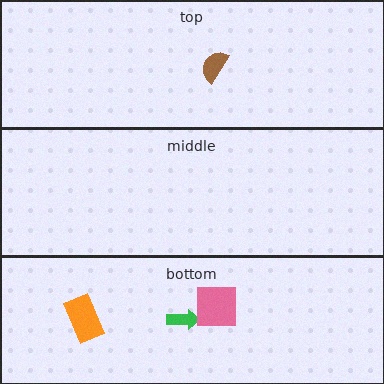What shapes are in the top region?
The brown semicircle.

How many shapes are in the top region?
1.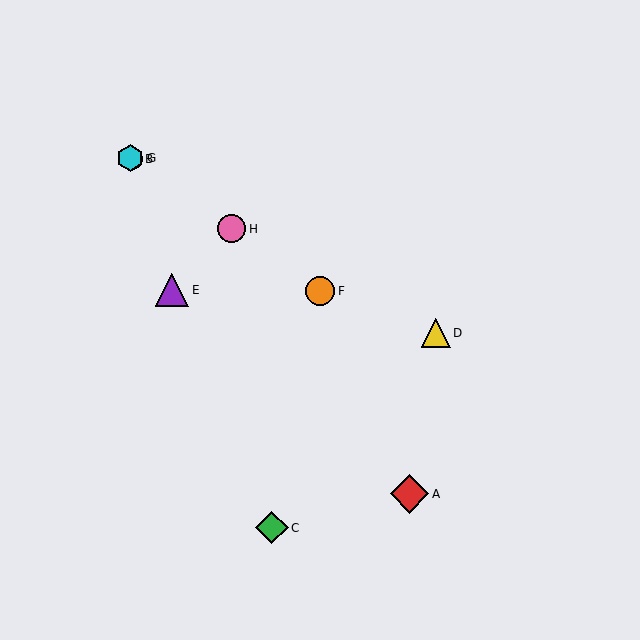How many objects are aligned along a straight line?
4 objects (B, F, G, H) are aligned along a straight line.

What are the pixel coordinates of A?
Object A is at (410, 494).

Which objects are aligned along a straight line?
Objects B, F, G, H are aligned along a straight line.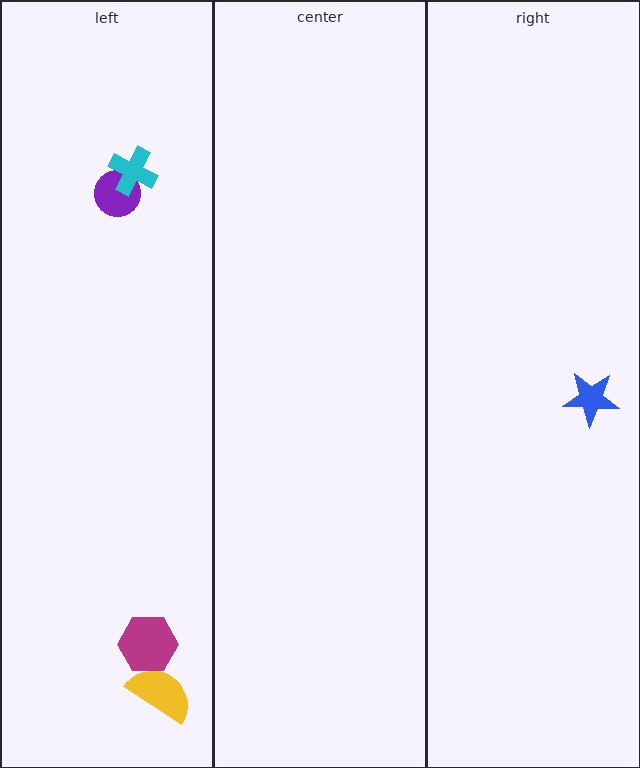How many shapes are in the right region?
1.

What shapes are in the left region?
The purple circle, the magenta hexagon, the cyan cross, the yellow semicircle.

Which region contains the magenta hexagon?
The left region.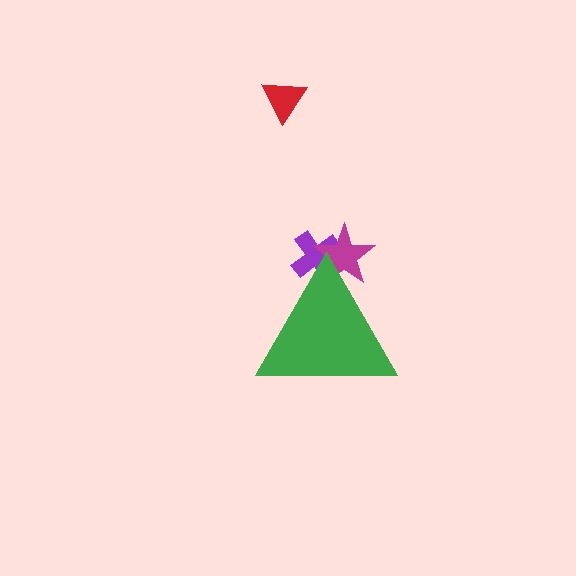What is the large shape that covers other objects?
A green triangle.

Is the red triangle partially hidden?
No, the red triangle is fully visible.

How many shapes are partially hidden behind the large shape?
2 shapes are partially hidden.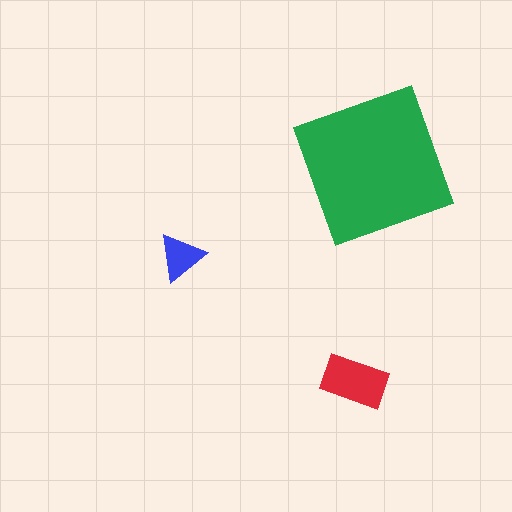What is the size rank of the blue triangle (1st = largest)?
3rd.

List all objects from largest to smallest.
The green square, the red rectangle, the blue triangle.